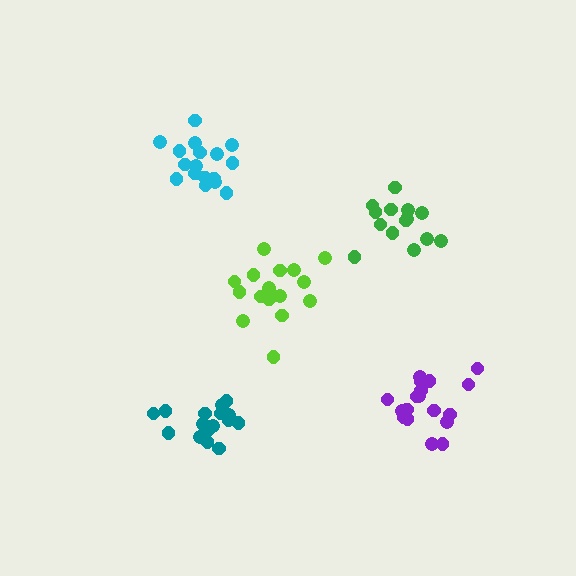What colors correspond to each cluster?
The clusters are colored: cyan, green, teal, lime, purple.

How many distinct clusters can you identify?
There are 5 distinct clusters.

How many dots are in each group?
Group 1: 17 dots, Group 2: 14 dots, Group 3: 16 dots, Group 4: 17 dots, Group 5: 18 dots (82 total).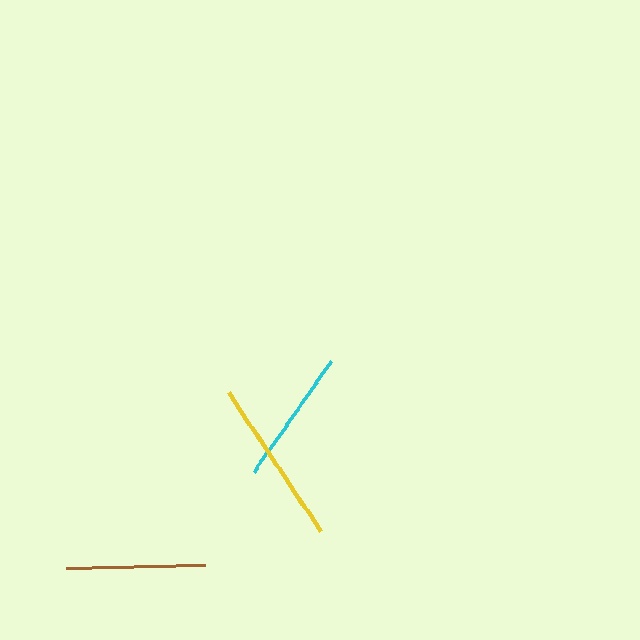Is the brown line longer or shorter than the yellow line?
The yellow line is longer than the brown line.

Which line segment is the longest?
The yellow line is the longest at approximately 167 pixels.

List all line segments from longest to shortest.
From longest to shortest: yellow, brown, cyan.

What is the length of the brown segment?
The brown segment is approximately 139 pixels long.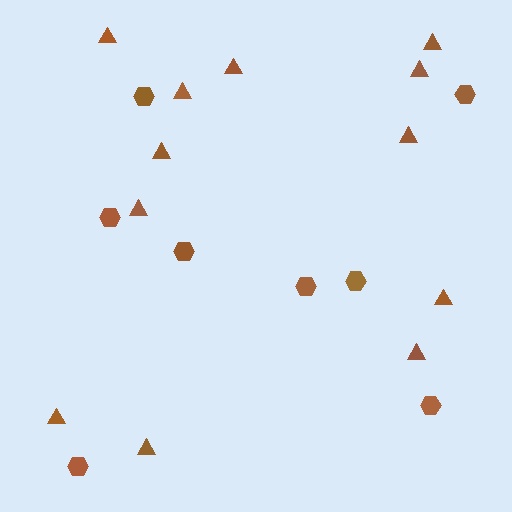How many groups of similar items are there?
There are 2 groups: one group of hexagons (8) and one group of triangles (12).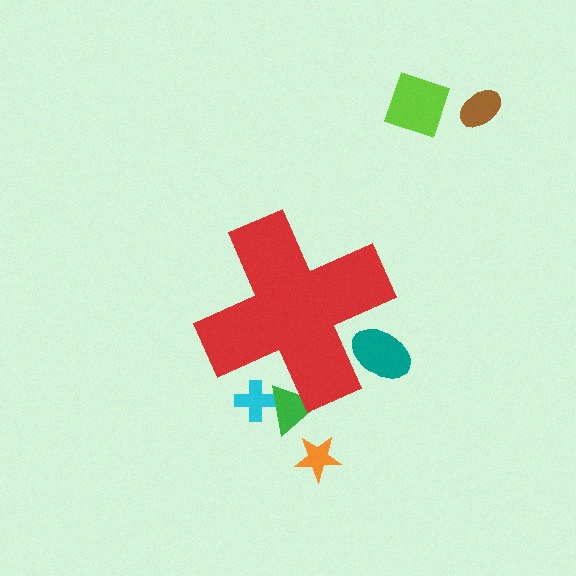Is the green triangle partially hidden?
Yes, the green triangle is partially hidden behind the red cross.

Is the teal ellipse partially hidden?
Yes, the teal ellipse is partially hidden behind the red cross.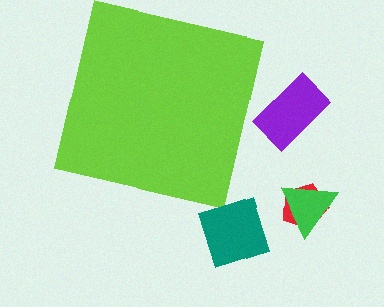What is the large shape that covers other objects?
A lime square.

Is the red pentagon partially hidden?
No, the red pentagon is fully visible.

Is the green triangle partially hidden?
No, the green triangle is fully visible.